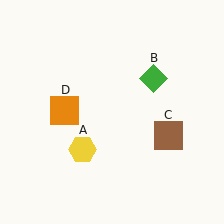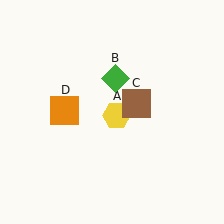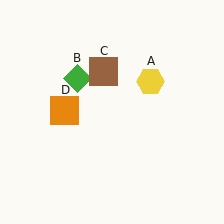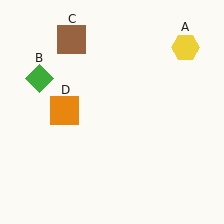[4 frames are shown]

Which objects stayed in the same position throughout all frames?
Orange square (object D) remained stationary.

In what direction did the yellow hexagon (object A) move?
The yellow hexagon (object A) moved up and to the right.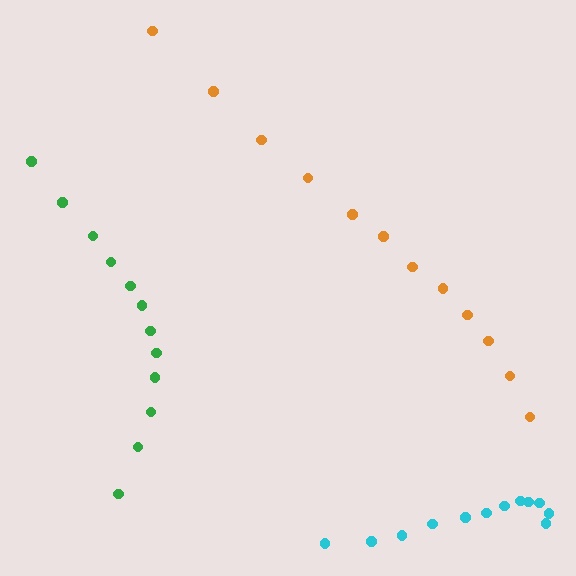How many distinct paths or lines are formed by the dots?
There are 3 distinct paths.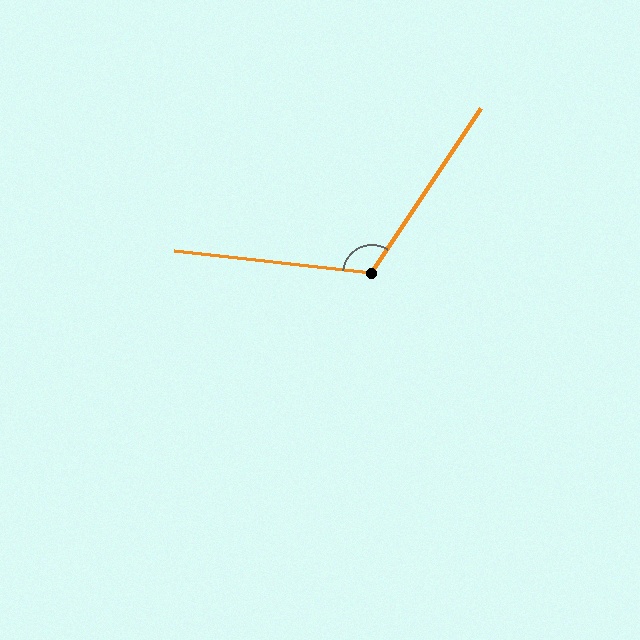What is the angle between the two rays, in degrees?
Approximately 117 degrees.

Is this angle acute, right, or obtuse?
It is obtuse.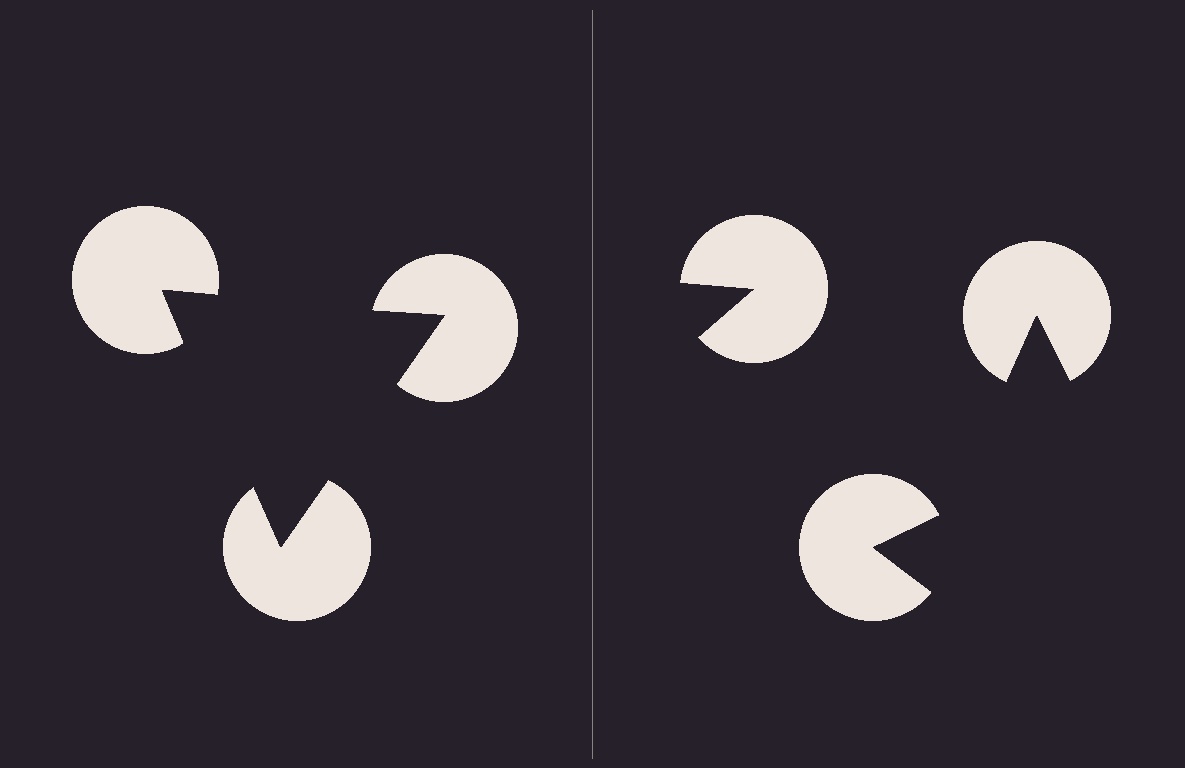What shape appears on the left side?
An illusory triangle.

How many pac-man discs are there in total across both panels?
6 — 3 on each side.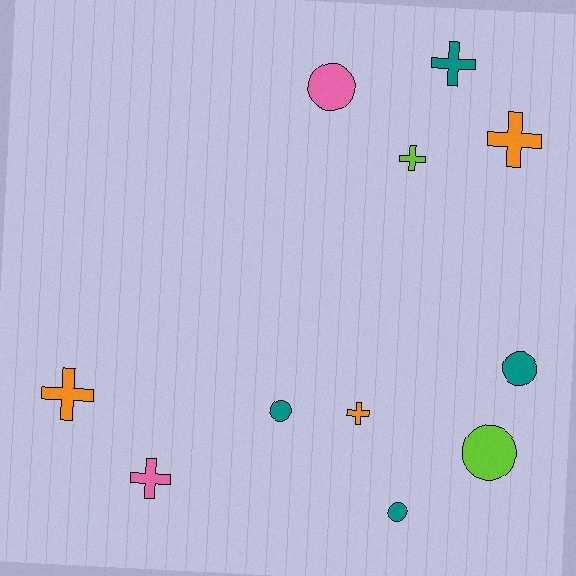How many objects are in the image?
There are 11 objects.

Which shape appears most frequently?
Cross, with 6 objects.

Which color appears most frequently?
Teal, with 4 objects.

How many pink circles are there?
There is 1 pink circle.